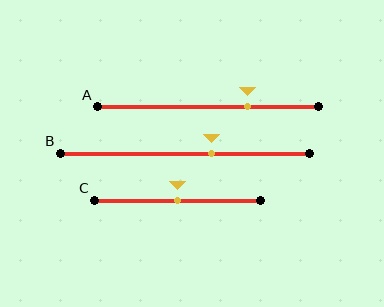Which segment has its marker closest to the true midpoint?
Segment C has its marker closest to the true midpoint.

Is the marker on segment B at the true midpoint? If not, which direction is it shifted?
No, the marker on segment B is shifted to the right by about 11% of the segment length.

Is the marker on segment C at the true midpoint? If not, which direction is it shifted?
Yes, the marker on segment C is at the true midpoint.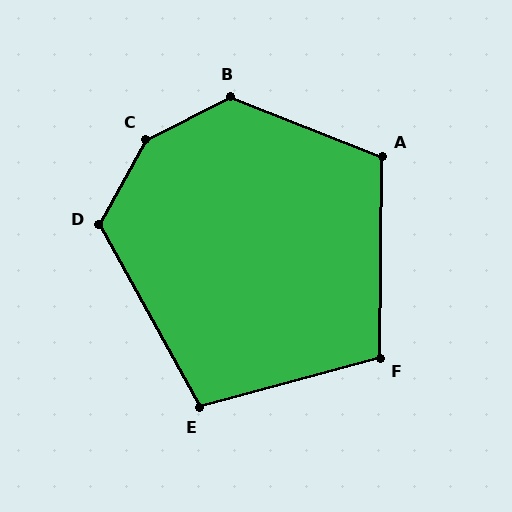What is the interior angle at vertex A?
Approximately 111 degrees (obtuse).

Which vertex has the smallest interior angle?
E, at approximately 104 degrees.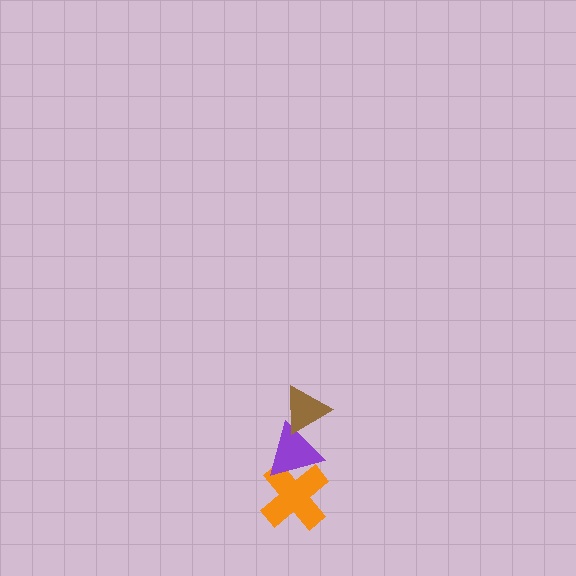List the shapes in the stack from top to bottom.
From top to bottom: the brown triangle, the purple triangle, the orange cross.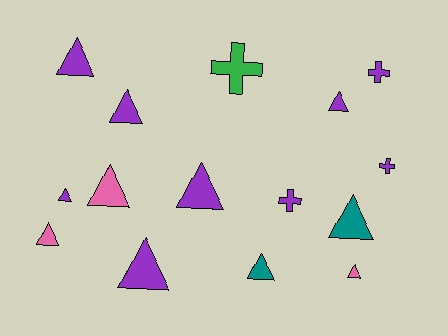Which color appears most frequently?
Purple, with 9 objects.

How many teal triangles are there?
There are 2 teal triangles.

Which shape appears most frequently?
Triangle, with 11 objects.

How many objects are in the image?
There are 15 objects.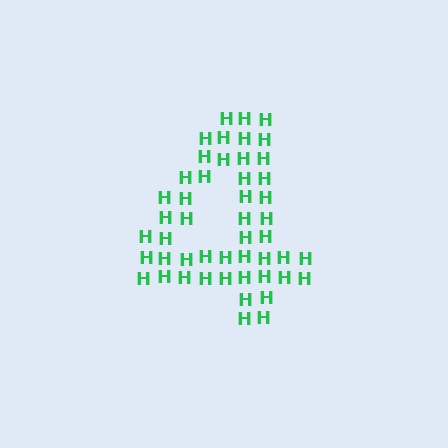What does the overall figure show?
The overall figure shows the digit 4.